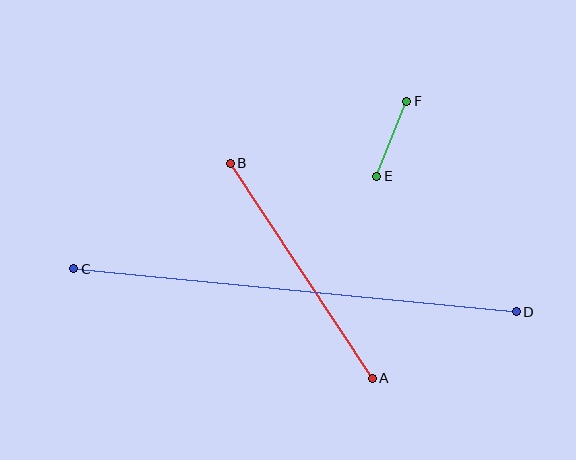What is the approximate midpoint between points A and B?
The midpoint is at approximately (301, 271) pixels.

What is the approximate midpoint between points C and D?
The midpoint is at approximately (295, 290) pixels.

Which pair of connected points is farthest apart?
Points C and D are farthest apart.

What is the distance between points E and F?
The distance is approximately 81 pixels.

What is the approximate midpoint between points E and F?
The midpoint is at approximately (392, 139) pixels.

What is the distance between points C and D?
The distance is approximately 445 pixels.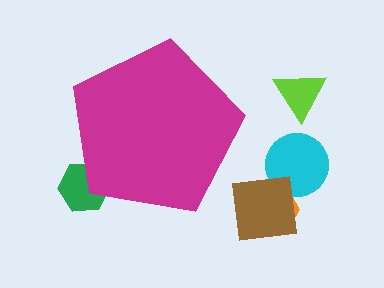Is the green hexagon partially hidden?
Yes, the green hexagon is partially hidden behind the magenta pentagon.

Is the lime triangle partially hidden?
No, the lime triangle is fully visible.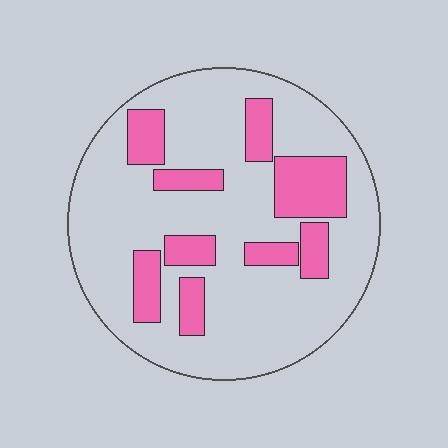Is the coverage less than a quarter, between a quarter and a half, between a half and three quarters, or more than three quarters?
Less than a quarter.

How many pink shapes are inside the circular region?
9.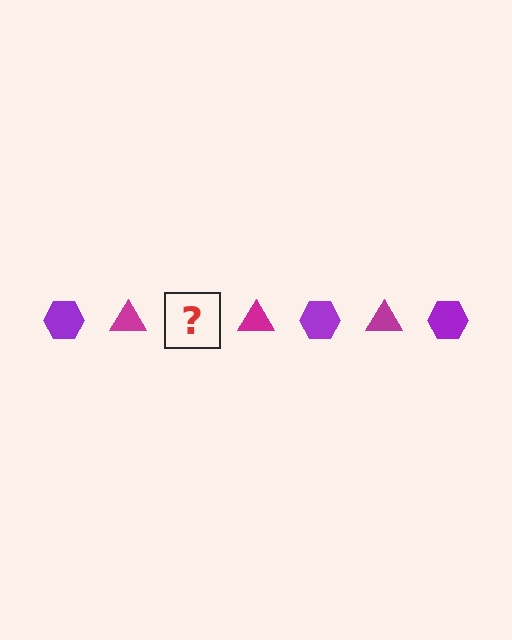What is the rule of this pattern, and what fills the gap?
The rule is that the pattern alternates between purple hexagon and magenta triangle. The gap should be filled with a purple hexagon.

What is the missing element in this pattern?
The missing element is a purple hexagon.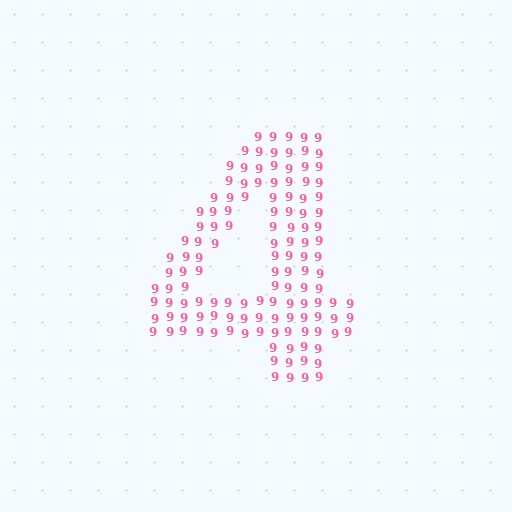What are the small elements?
The small elements are digit 9's.